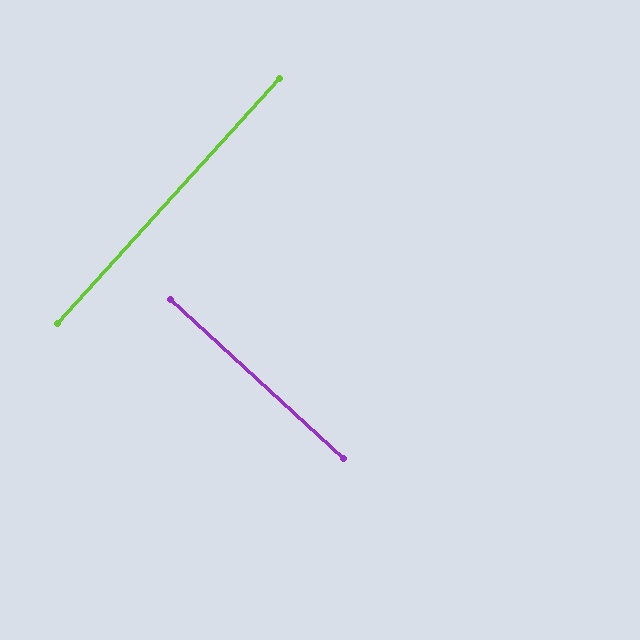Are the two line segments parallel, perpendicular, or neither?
Perpendicular — they meet at approximately 90°.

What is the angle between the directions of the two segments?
Approximately 90 degrees.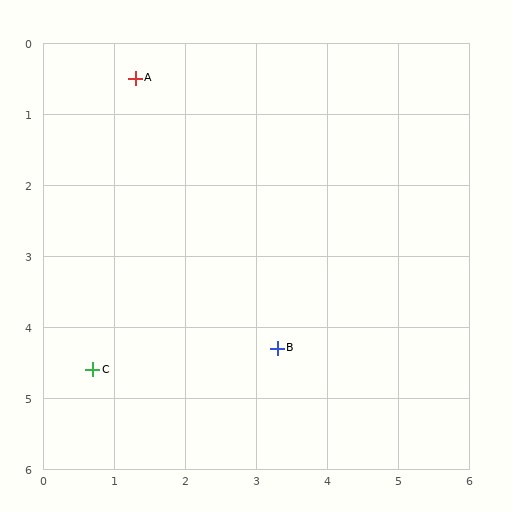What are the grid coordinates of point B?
Point B is at approximately (3.3, 4.3).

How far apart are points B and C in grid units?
Points B and C are about 2.6 grid units apart.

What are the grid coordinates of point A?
Point A is at approximately (1.3, 0.5).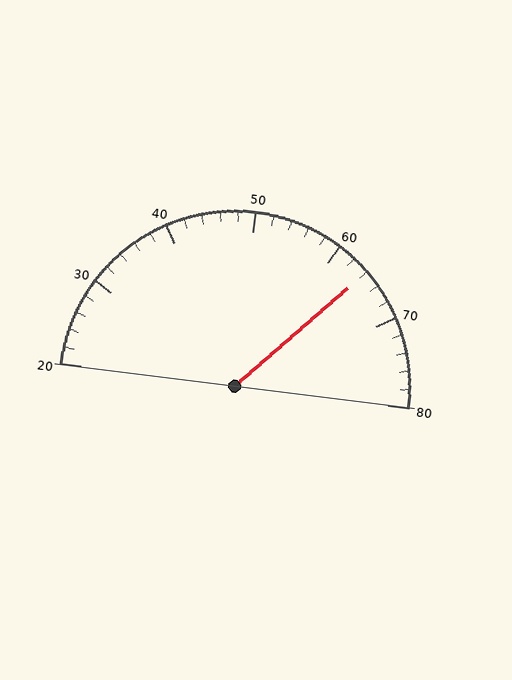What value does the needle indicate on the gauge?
The needle indicates approximately 64.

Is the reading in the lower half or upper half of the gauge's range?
The reading is in the upper half of the range (20 to 80).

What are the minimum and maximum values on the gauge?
The gauge ranges from 20 to 80.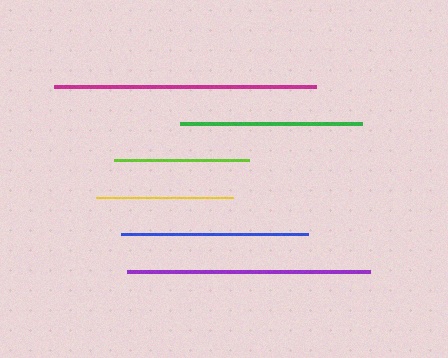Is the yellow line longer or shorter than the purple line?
The purple line is longer than the yellow line.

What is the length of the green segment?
The green segment is approximately 182 pixels long.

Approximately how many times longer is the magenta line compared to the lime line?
The magenta line is approximately 1.9 times the length of the lime line.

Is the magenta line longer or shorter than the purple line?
The magenta line is longer than the purple line.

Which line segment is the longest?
The magenta line is the longest at approximately 262 pixels.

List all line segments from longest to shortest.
From longest to shortest: magenta, purple, blue, green, yellow, lime.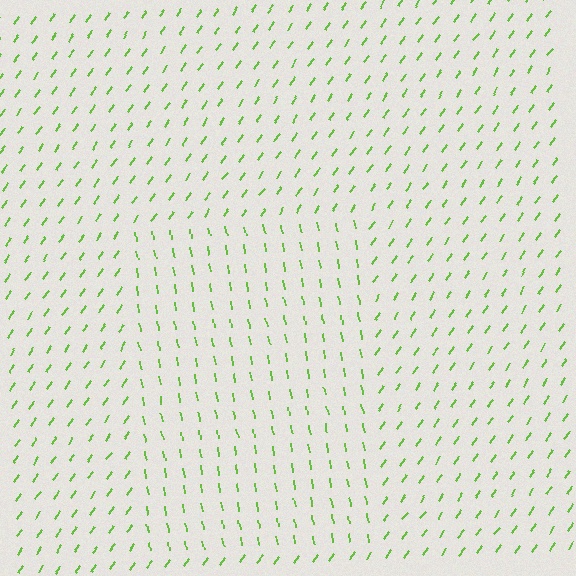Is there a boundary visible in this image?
Yes, there is a texture boundary formed by a change in line orientation.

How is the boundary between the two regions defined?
The boundary is defined purely by a change in line orientation (approximately 45 degrees difference). All lines are the same color and thickness.